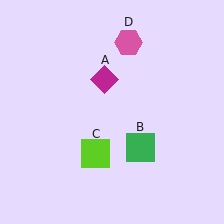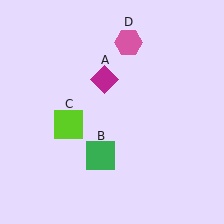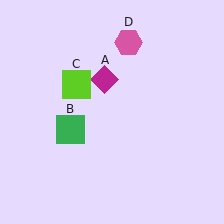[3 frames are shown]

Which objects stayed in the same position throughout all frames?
Magenta diamond (object A) and pink hexagon (object D) remained stationary.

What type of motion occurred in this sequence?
The green square (object B), lime square (object C) rotated clockwise around the center of the scene.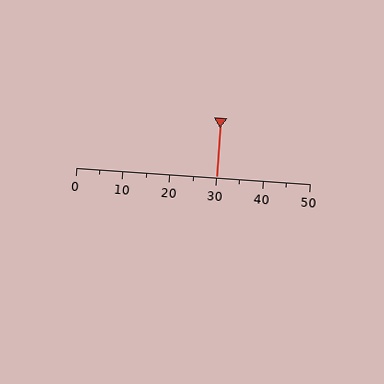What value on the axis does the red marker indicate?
The marker indicates approximately 30.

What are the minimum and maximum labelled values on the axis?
The axis runs from 0 to 50.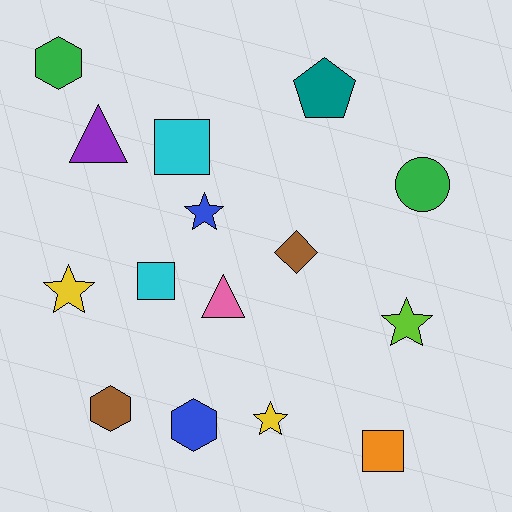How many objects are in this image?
There are 15 objects.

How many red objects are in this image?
There are no red objects.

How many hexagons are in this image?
There are 3 hexagons.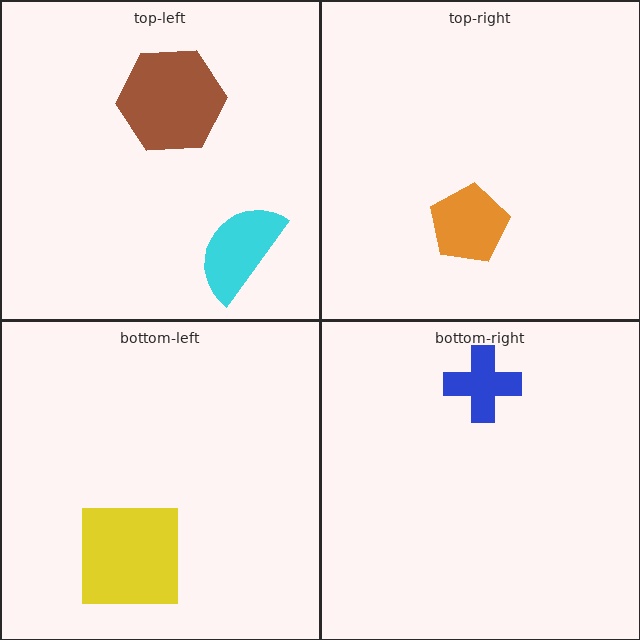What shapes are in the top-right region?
The orange pentagon.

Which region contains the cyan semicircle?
The top-left region.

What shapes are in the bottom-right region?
The blue cross.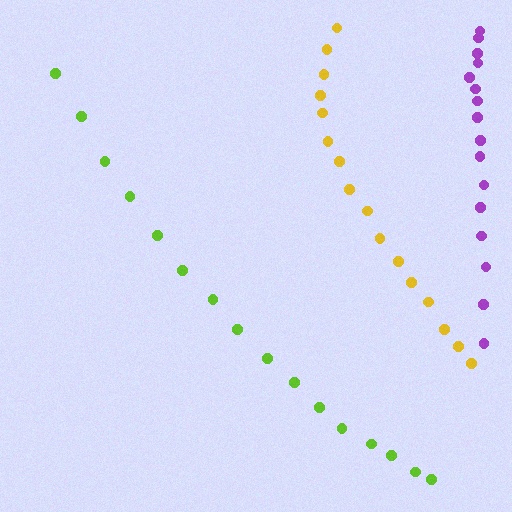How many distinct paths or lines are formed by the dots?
There are 3 distinct paths.